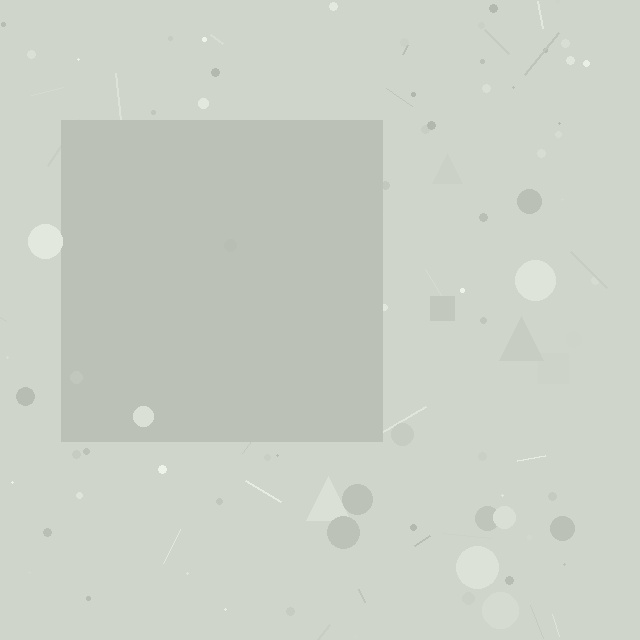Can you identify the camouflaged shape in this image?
The camouflaged shape is a square.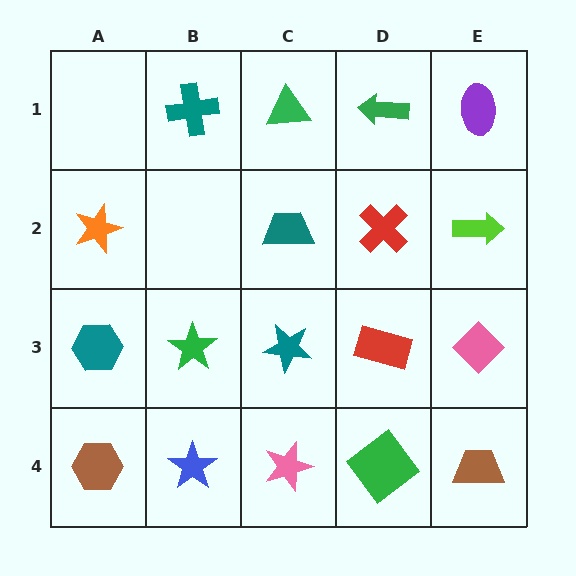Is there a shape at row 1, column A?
No, that cell is empty.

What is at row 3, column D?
A red rectangle.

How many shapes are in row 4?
5 shapes.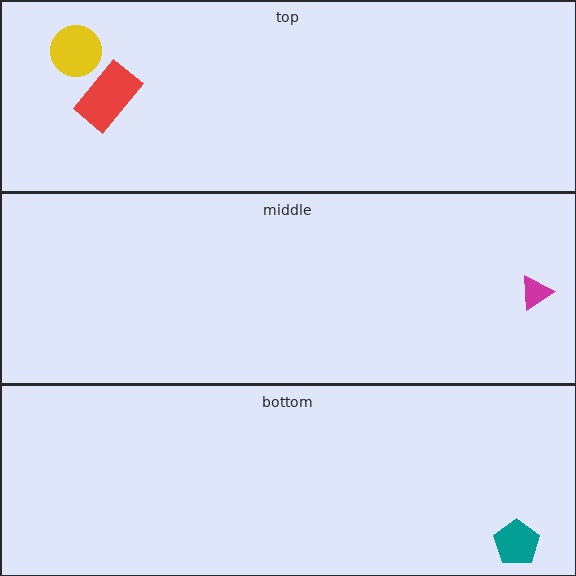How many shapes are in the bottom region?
1.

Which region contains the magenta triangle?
The middle region.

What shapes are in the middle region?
The magenta triangle.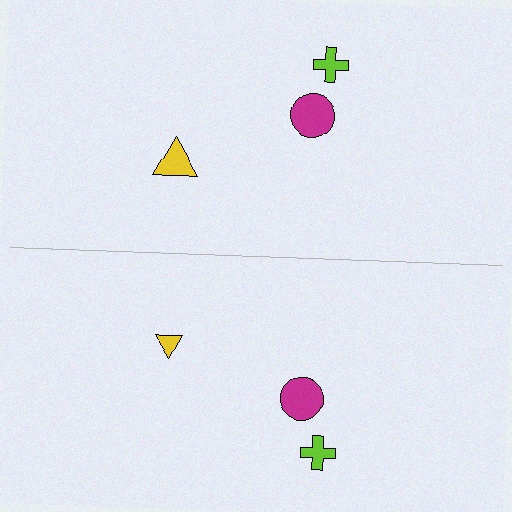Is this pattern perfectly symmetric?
No, the pattern is not perfectly symmetric. The yellow triangle on the bottom side has a different size than its mirror counterpart.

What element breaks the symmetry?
The yellow triangle on the bottom side has a different size than its mirror counterpart.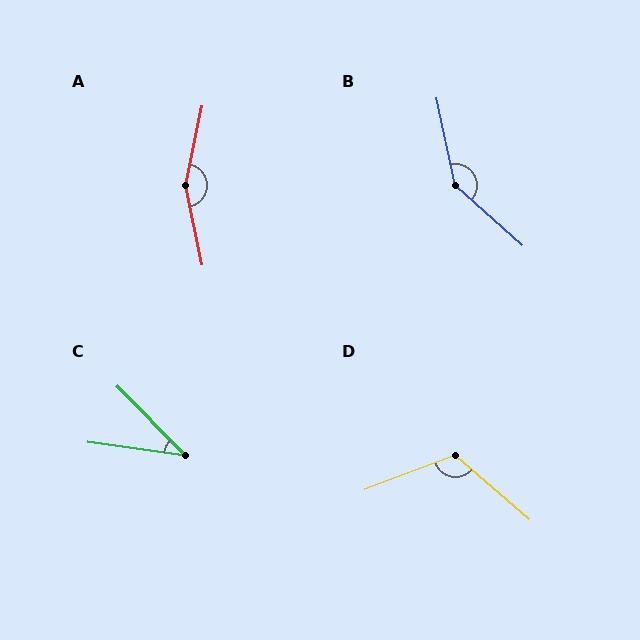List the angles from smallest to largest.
C (37°), D (118°), B (143°), A (157°).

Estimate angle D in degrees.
Approximately 118 degrees.